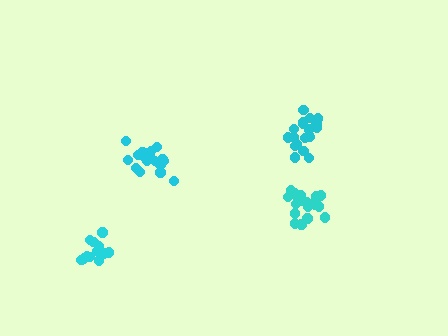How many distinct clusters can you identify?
There are 4 distinct clusters.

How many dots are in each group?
Group 1: 20 dots, Group 2: 19 dots, Group 3: 15 dots, Group 4: 21 dots (75 total).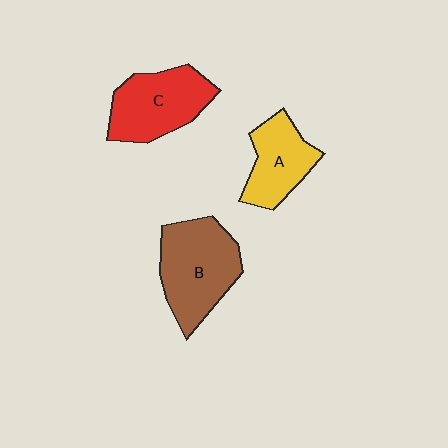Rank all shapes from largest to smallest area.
From largest to smallest: B (brown), C (red), A (yellow).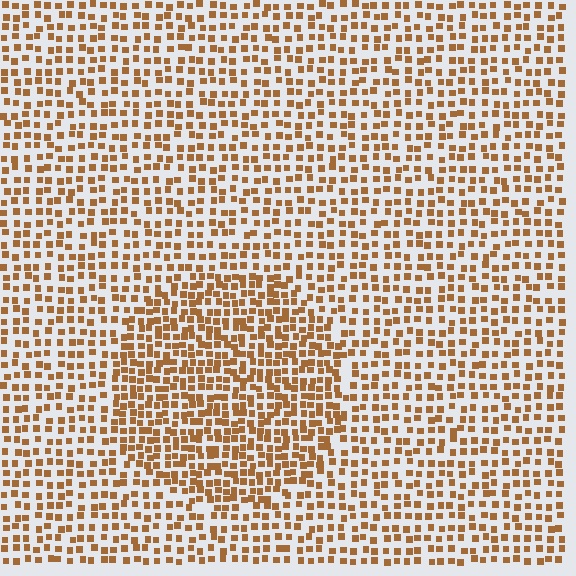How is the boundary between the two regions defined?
The boundary is defined by a change in element density (approximately 1.6x ratio). All elements are the same color, size, and shape.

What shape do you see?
I see a circle.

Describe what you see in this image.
The image contains small brown elements arranged at two different densities. A circle-shaped region is visible where the elements are more densely packed than the surrounding area.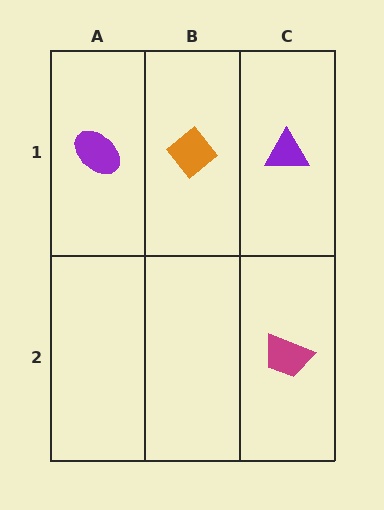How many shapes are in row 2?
1 shape.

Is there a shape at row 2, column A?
No, that cell is empty.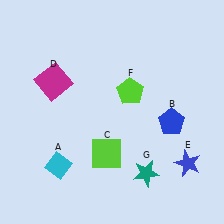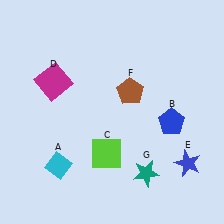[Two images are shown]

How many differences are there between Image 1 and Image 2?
There is 1 difference between the two images.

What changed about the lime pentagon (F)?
In Image 1, F is lime. In Image 2, it changed to brown.